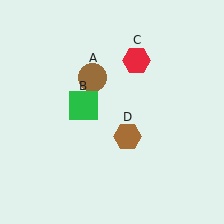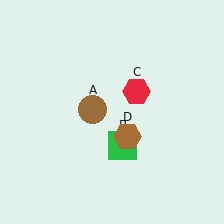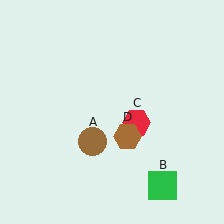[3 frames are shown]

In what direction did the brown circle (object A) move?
The brown circle (object A) moved down.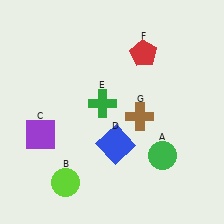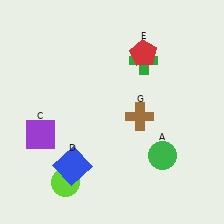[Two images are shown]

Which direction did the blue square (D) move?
The blue square (D) moved left.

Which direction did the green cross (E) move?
The green cross (E) moved up.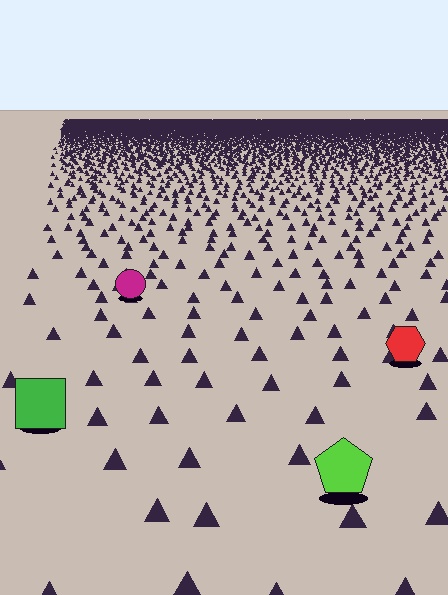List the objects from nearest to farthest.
From nearest to farthest: the lime pentagon, the green square, the red hexagon, the magenta circle.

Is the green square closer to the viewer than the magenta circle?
Yes. The green square is closer — you can tell from the texture gradient: the ground texture is coarser near it.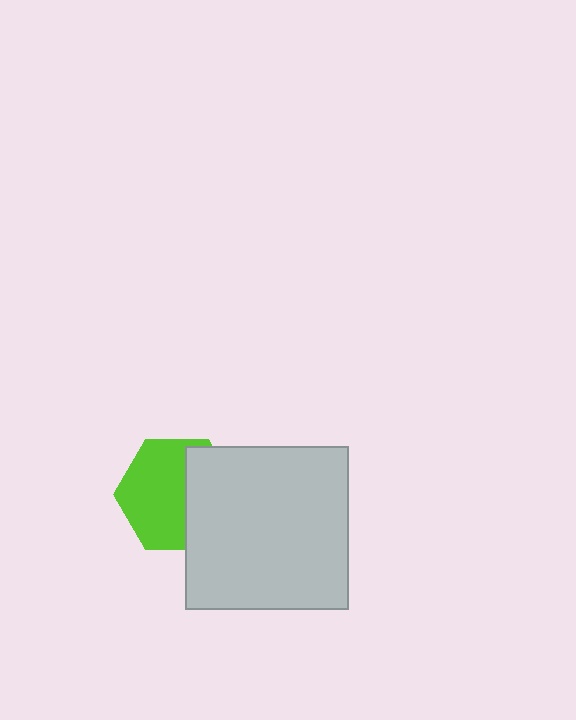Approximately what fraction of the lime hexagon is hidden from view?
Roughly 40% of the lime hexagon is hidden behind the light gray square.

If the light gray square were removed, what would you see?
You would see the complete lime hexagon.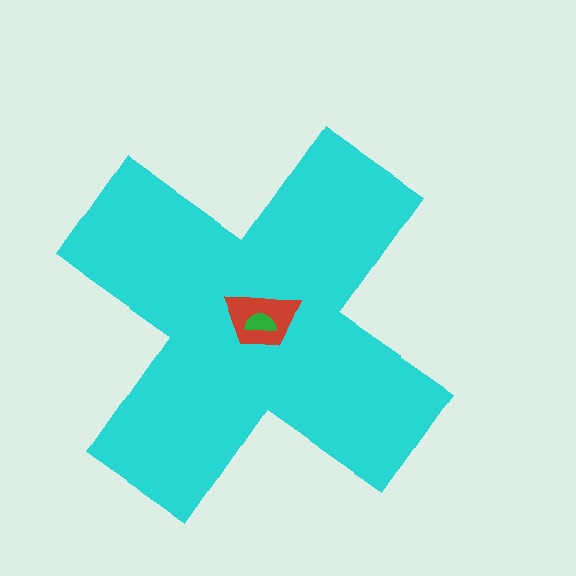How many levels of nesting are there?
3.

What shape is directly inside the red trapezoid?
The green semicircle.